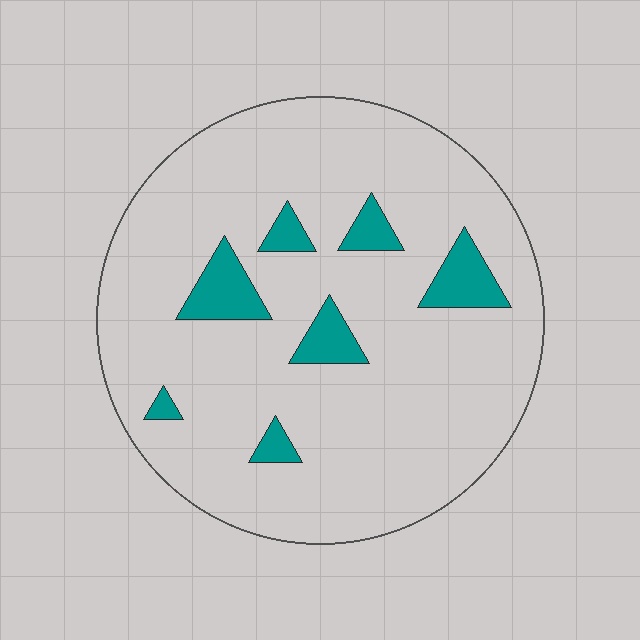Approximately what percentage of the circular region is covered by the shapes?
Approximately 10%.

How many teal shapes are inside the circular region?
7.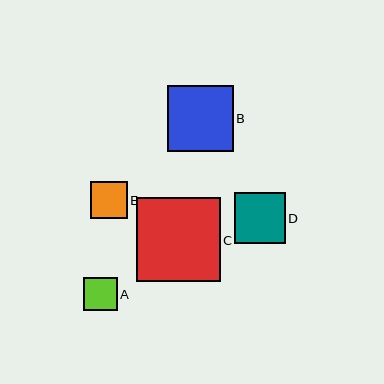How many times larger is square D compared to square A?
Square D is approximately 1.5 times the size of square A.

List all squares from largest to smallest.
From largest to smallest: C, B, D, E, A.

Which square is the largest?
Square C is the largest with a size of approximately 83 pixels.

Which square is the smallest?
Square A is the smallest with a size of approximately 33 pixels.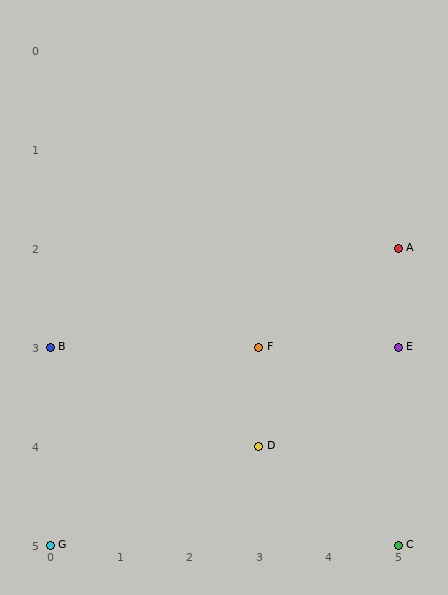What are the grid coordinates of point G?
Point G is at grid coordinates (0, 5).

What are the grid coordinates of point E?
Point E is at grid coordinates (5, 3).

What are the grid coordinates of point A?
Point A is at grid coordinates (5, 2).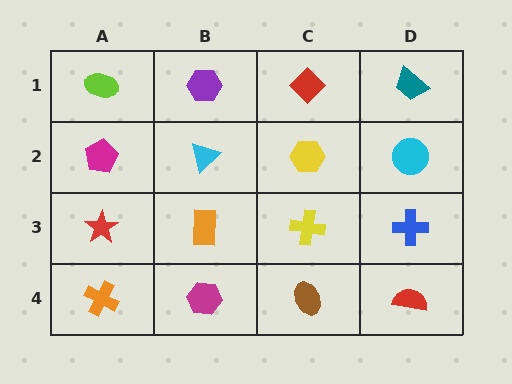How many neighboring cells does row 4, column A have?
2.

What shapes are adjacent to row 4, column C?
A yellow cross (row 3, column C), a magenta hexagon (row 4, column B), a red semicircle (row 4, column D).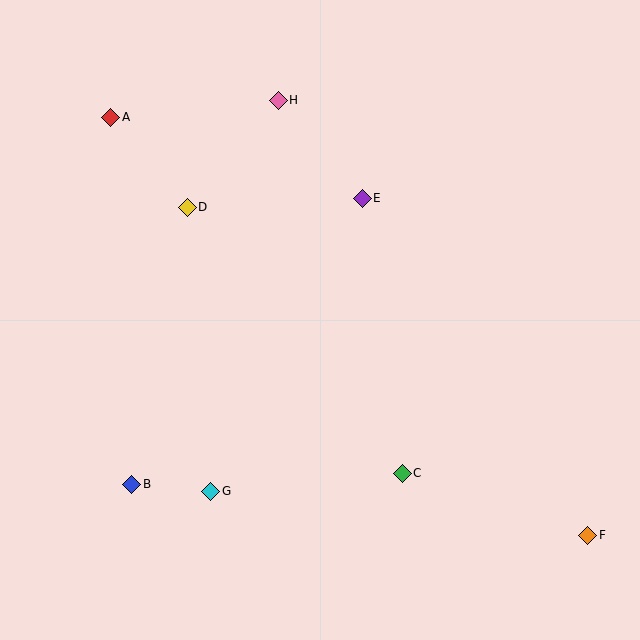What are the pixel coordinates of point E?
Point E is at (362, 198).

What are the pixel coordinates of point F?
Point F is at (588, 535).